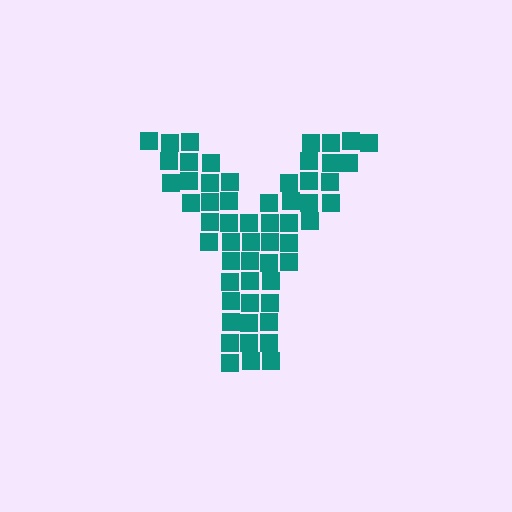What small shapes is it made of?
It is made of small squares.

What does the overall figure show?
The overall figure shows the letter Y.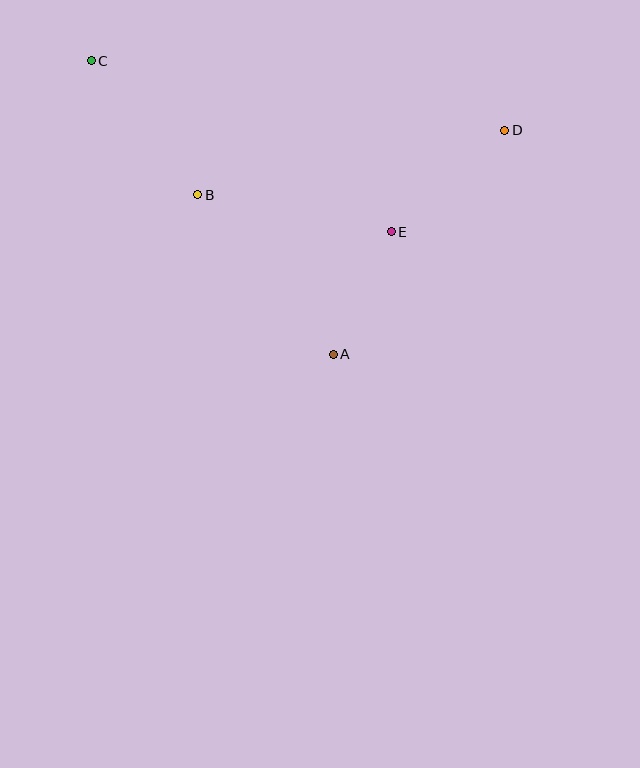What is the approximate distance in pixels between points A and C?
The distance between A and C is approximately 380 pixels.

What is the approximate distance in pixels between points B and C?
The distance between B and C is approximately 171 pixels.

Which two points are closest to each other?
Points A and E are closest to each other.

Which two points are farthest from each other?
Points C and D are farthest from each other.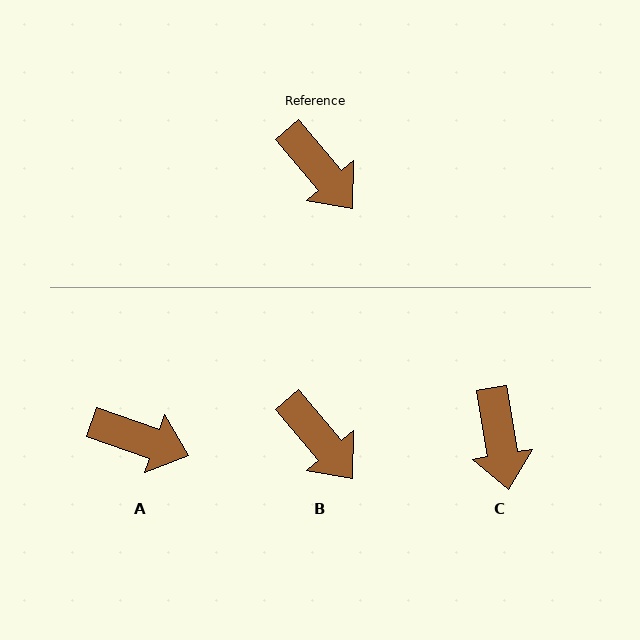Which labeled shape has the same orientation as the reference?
B.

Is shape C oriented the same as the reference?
No, it is off by about 30 degrees.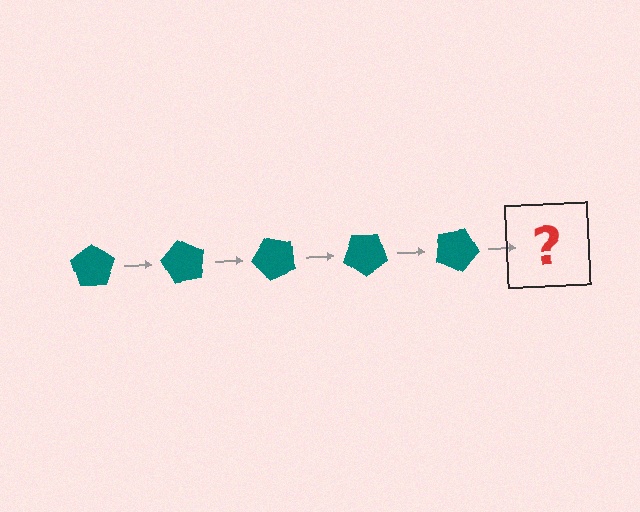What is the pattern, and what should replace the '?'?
The pattern is that the pentagon rotates 60 degrees each step. The '?' should be a teal pentagon rotated 300 degrees.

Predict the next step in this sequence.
The next step is a teal pentagon rotated 300 degrees.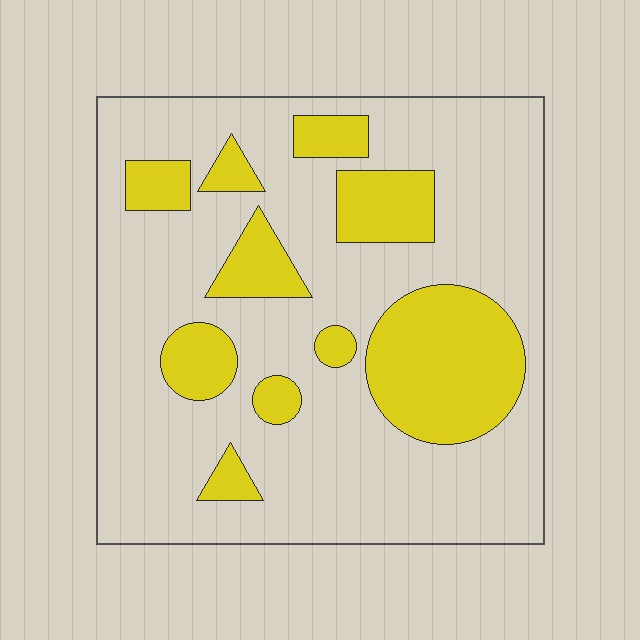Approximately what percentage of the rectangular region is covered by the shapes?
Approximately 25%.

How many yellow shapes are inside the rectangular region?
10.